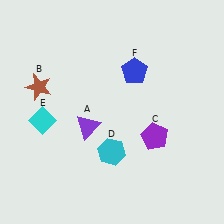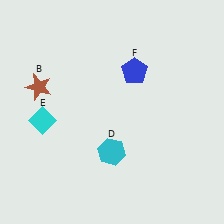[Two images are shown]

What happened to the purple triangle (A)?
The purple triangle (A) was removed in Image 2. It was in the bottom-left area of Image 1.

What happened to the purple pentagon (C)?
The purple pentagon (C) was removed in Image 2. It was in the bottom-right area of Image 1.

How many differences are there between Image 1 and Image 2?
There are 2 differences between the two images.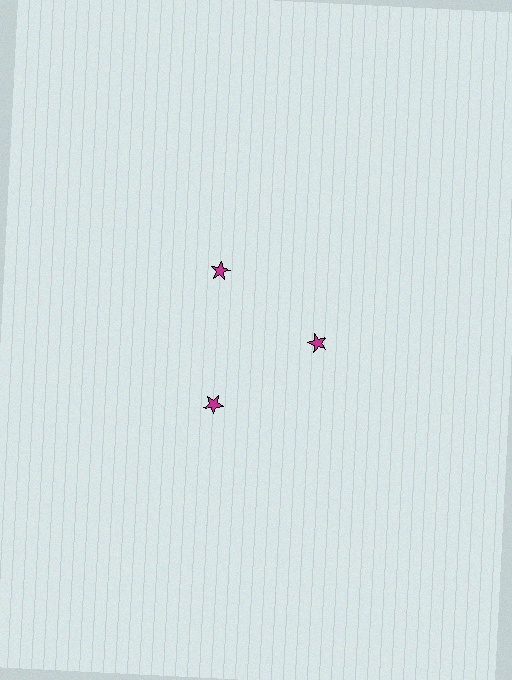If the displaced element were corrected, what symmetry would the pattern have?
It would have 3-fold rotational symmetry — the pattern would map onto itself every 120 degrees.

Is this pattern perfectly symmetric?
No. The 3 magenta stars are arranged in a ring, but one element near the 3 o'clock position is pulled inward toward the center, breaking the 3-fold rotational symmetry.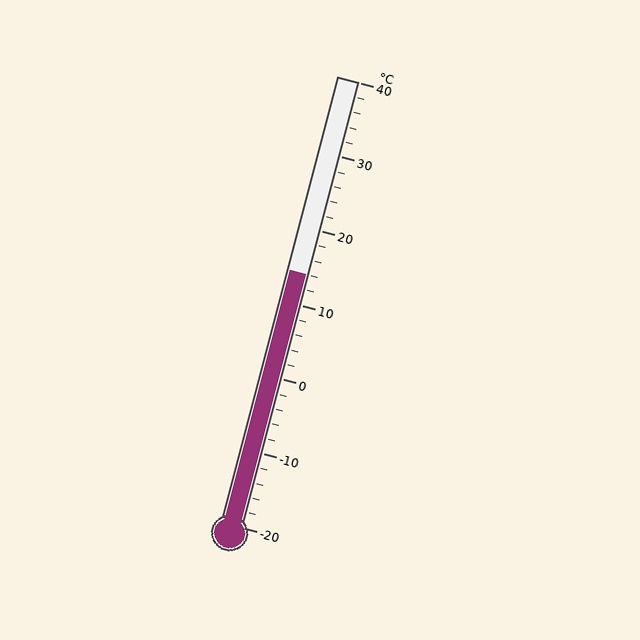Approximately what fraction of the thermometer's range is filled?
The thermometer is filled to approximately 55% of its range.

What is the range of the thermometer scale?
The thermometer scale ranges from -20°C to 40°C.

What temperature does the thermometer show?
The thermometer shows approximately 14°C.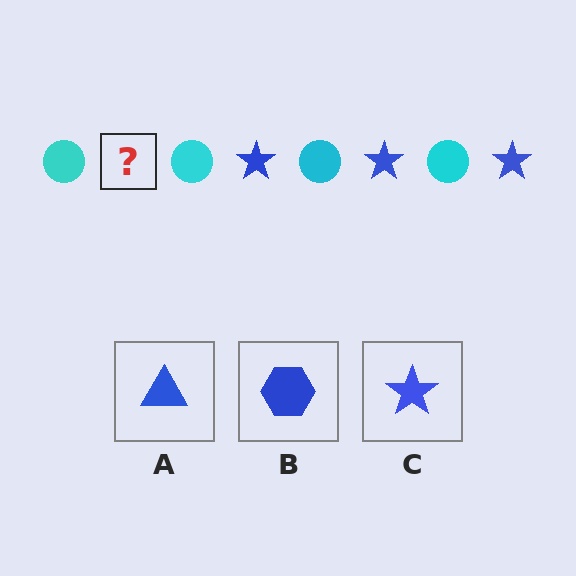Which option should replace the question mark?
Option C.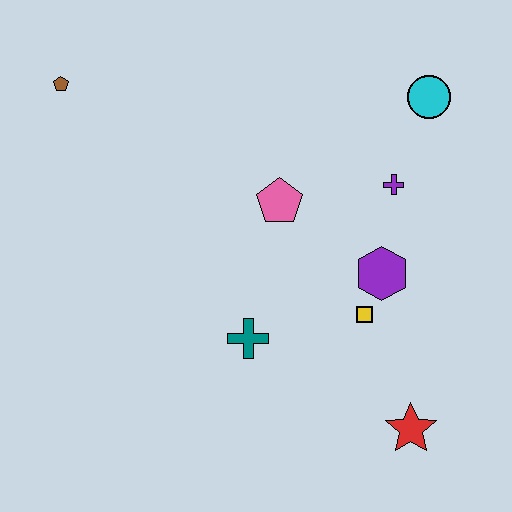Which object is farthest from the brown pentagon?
The red star is farthest from the brown pentagon.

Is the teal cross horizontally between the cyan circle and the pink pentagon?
No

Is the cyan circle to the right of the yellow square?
Yes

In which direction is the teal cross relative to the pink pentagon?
The teal cross is below the pink pentagon.